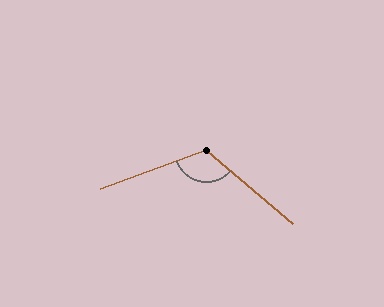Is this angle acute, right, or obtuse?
It is obtuse.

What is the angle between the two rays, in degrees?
Approximately 119 degrees.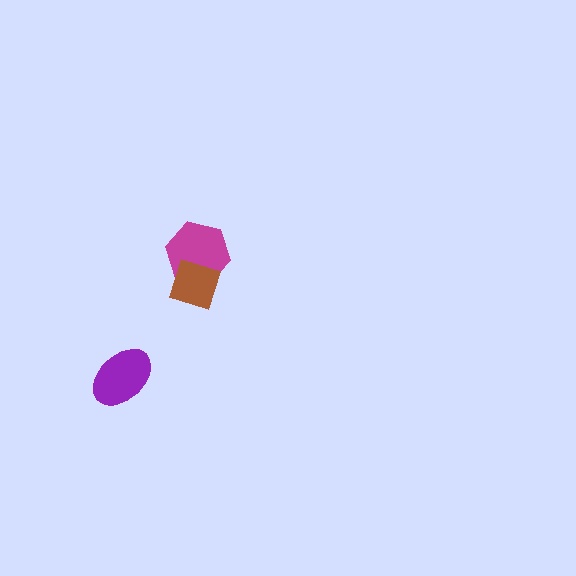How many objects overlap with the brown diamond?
1 object overlaps with the brown diamond.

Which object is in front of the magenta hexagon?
The brown diamond is in front of the magenta hexagon.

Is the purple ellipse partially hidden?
No, no other shape covers it.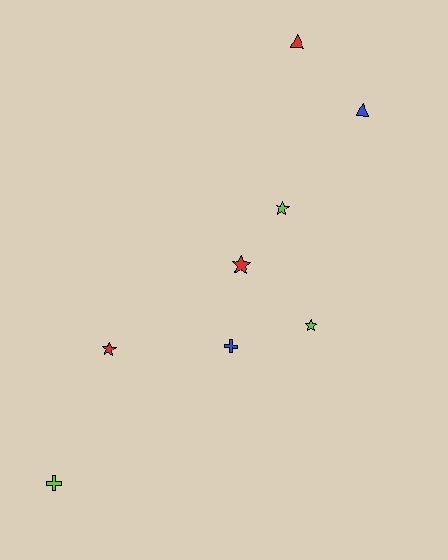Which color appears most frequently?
Red, with 3 objects.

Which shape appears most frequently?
Star, with 4 objects.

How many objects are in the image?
There are 8 objects.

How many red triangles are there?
There is 1 red triangle.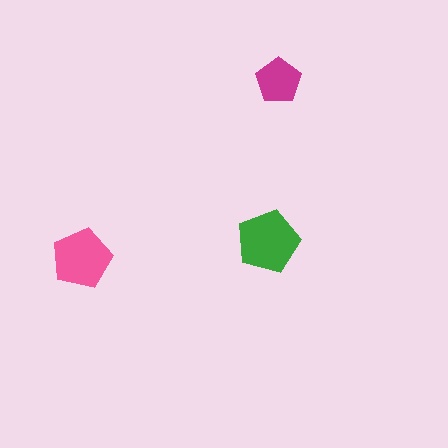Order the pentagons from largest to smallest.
the green one, the pink one, the magenta one.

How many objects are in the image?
There are 3 objects in the image.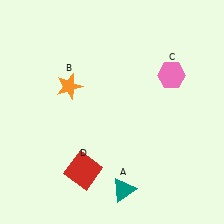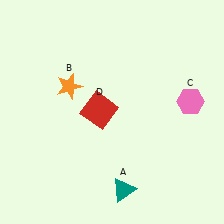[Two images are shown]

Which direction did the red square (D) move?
The red square (D) moved up.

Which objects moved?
The objects that moved are: the pink hexagon (C), the red square (D).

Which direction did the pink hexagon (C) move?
The pink hexagon (C) moved down.